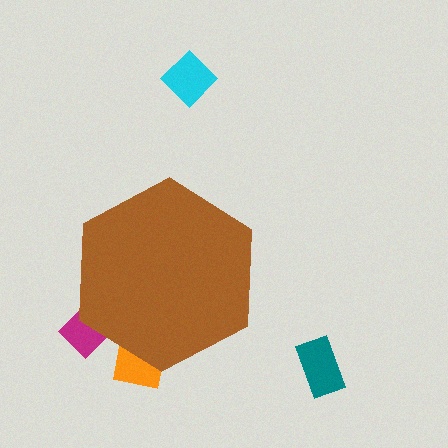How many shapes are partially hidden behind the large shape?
2 shapes are partially hidden.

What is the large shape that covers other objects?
A brown hexagon.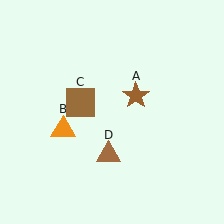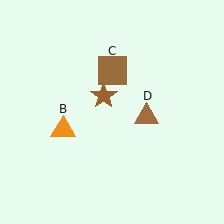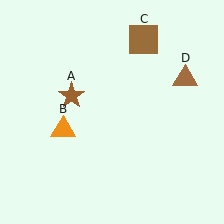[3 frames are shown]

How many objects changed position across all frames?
3 objects changed position: brown star (object A), brown square (object C), brown triangle (object D).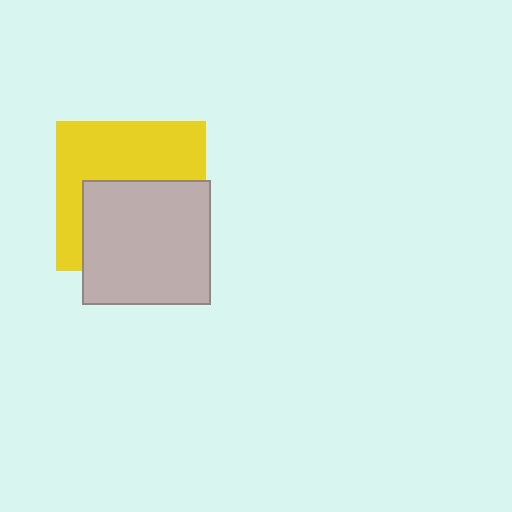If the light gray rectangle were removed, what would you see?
You would see the complete yellow square.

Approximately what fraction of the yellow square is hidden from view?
Roughly 51% of the yellow square is hidden behind the light gray rectangle.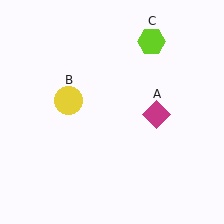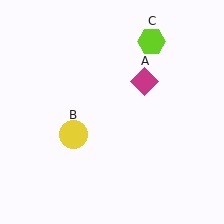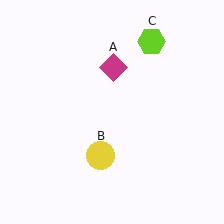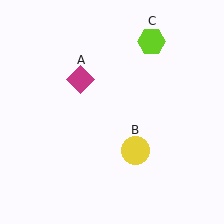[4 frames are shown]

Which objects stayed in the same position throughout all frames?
Lime hexagon (object C) remained stationary.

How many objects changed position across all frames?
2 objects changed position: magenta diamond (object A), yellow circle (object B).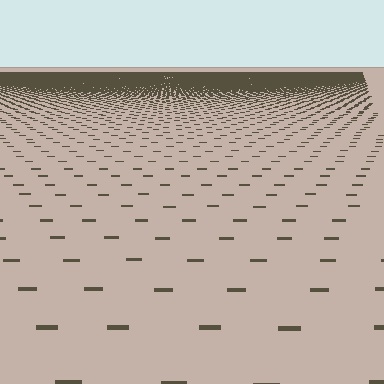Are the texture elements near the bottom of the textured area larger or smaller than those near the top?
Larger. Near the bottom, elements are closer to the viewer and appear at a bigger on-screen size.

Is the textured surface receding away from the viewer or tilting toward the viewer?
The surface is receding away from the viewer. Texture elements get smaller and denser toward the top.